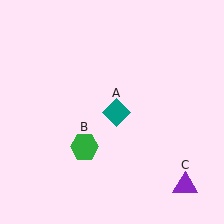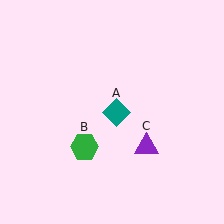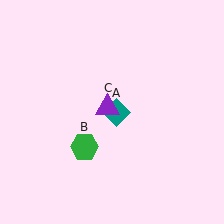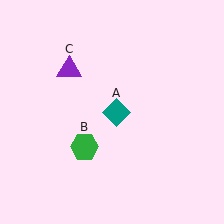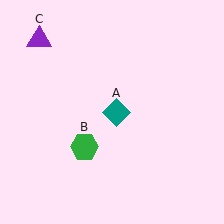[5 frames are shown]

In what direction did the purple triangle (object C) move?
The purple triangle (object C) moved up and to the left.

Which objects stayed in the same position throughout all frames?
Teal diamond (object A) and green hexagon (object B) remained stationary.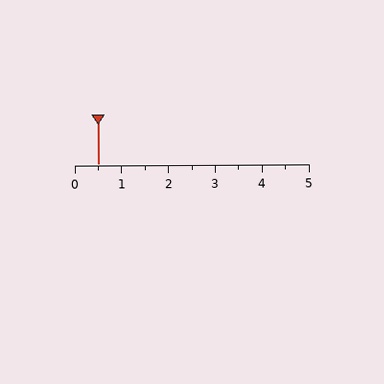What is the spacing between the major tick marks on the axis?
The major ticks are spaced 1 apart.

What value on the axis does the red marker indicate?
The marker indicates approximately 0.5.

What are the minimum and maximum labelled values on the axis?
The axis runs from 0 to 5.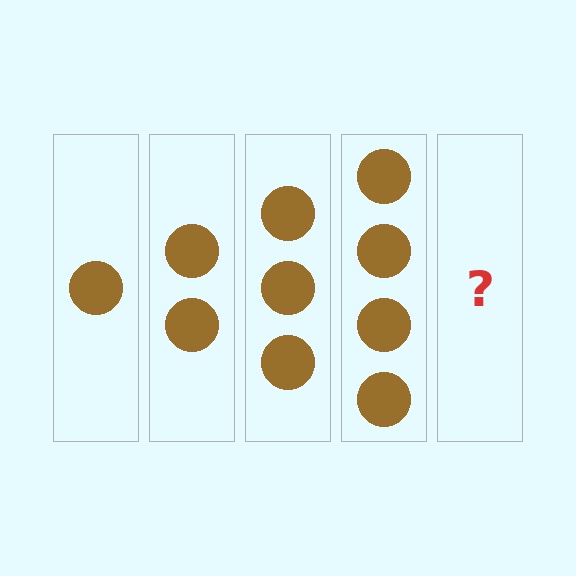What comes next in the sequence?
The next element should be 5 circles.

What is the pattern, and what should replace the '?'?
The pattern is that each step adds one more circle. The '?' should be 5 circles.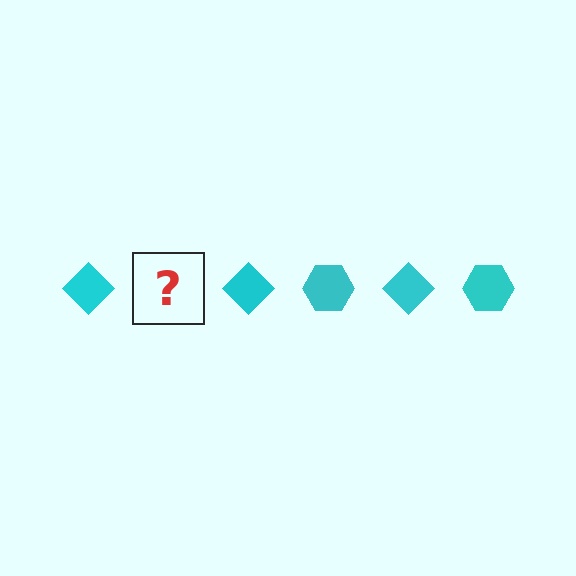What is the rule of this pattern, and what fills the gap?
The rule is that the pattern cycles through diamond, hexagon shapes in cyan. The gap should be filled with a cyan hexagon.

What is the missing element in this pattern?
The missing element is a cyan hexagon.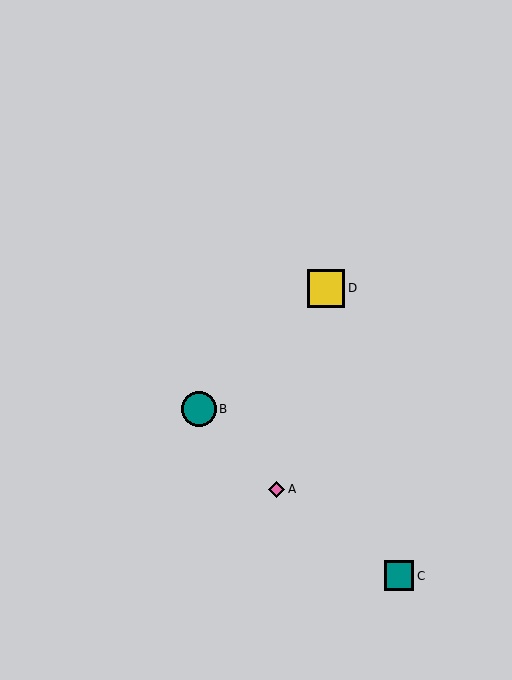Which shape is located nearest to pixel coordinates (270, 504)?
The pink diamond (labeled A) at (277, 489) is nearest to that location.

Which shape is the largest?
The yellow square (labeled D) is the largest.